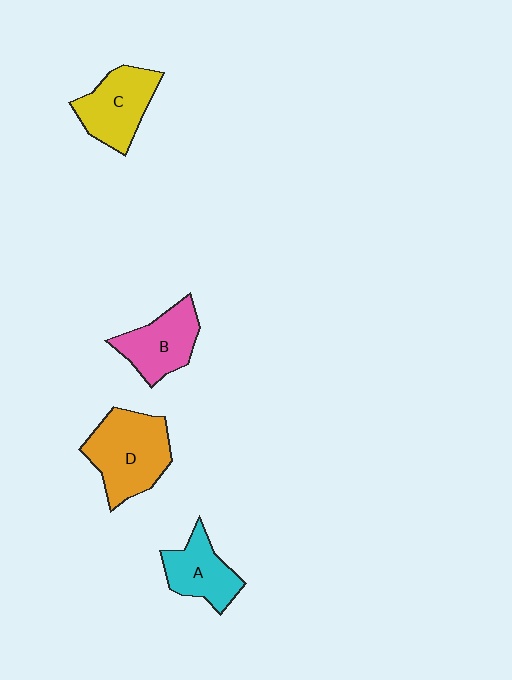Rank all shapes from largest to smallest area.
From largest to smallest: D (orange), C (yellow), B (pink), A (cyan).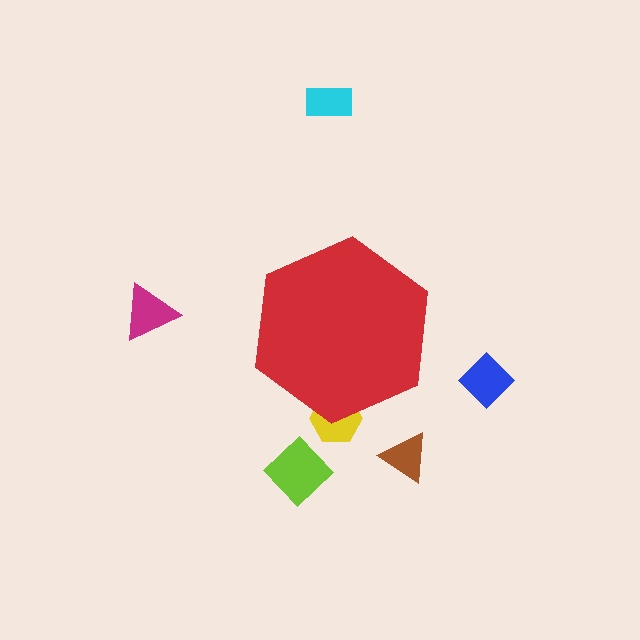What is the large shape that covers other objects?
A red hexagon.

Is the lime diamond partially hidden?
No, the lime diamond is fully visible.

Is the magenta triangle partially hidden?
No, the magenta triangle is fully visible.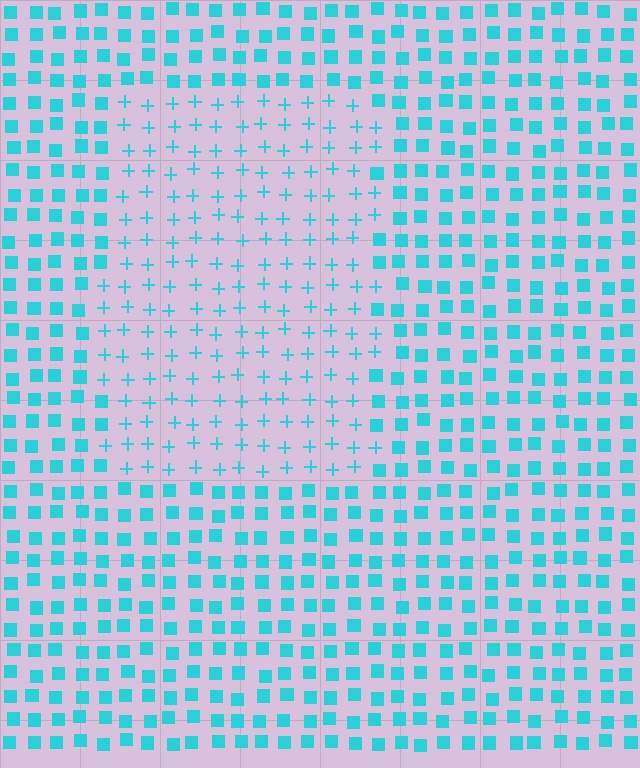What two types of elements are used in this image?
The image uses plus signs inside the rectangle region and squares outside it.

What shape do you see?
I see a rectangle.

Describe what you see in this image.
The image is filled with small cyan elements arranged in a uniform grid. A rectangle-shaped region contains plus signs, while the surrounding area contains squares. The boundary is defined purely by the change in element shape.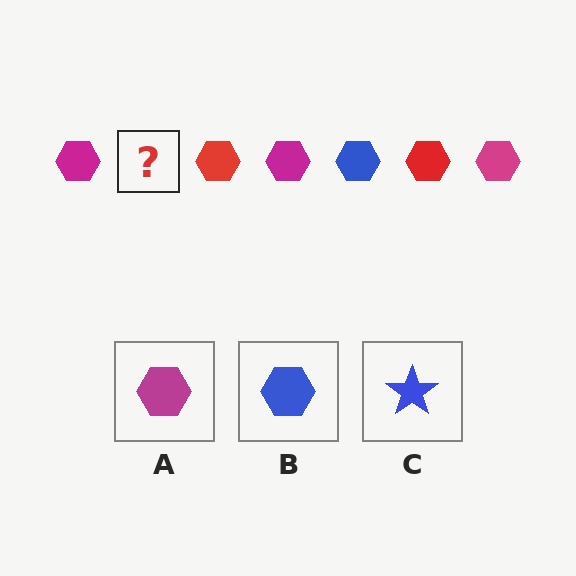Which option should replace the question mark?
Option B.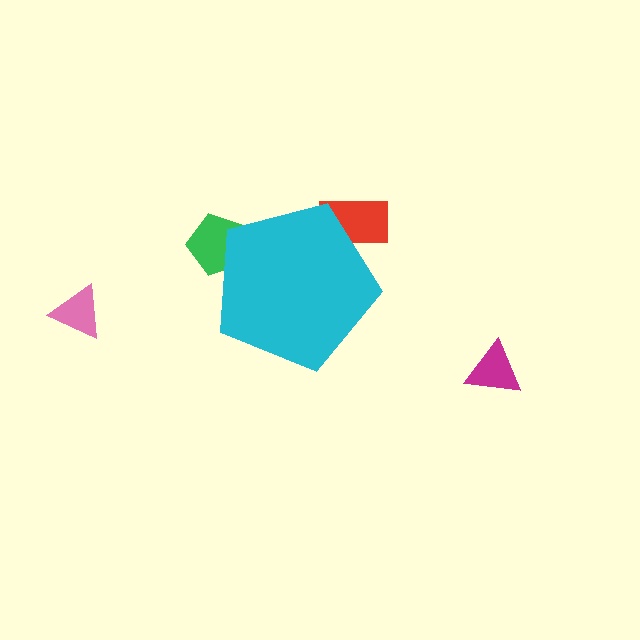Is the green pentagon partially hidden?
Yes, the green pentagon is partially hidden behind the cyan pentagon.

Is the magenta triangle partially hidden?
No, the magenta triangle is fully visible.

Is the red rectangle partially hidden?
Yes, the red rectangle is partially hidden behind the cyan pentagon.